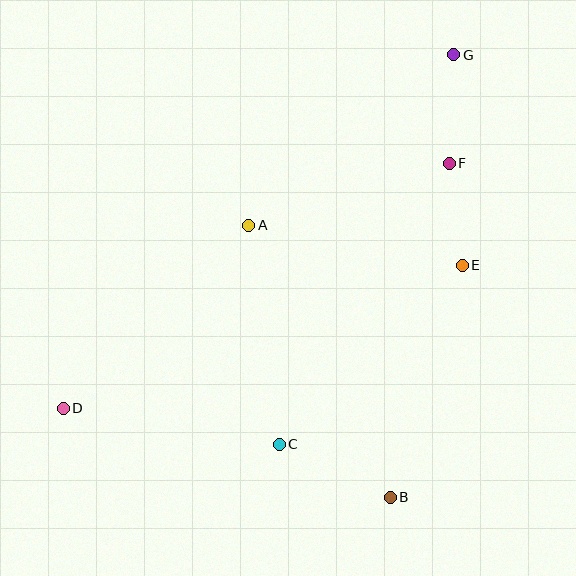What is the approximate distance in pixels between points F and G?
The distance between F and G is approximately 109 pixels.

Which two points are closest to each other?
Points E and F are closest to each other.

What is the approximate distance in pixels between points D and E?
The distance between D and E is approximately 424 pixels.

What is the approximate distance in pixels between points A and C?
The distance between A and C is approximately 221 pixels.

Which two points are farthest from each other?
Points D and G are farthest from each other.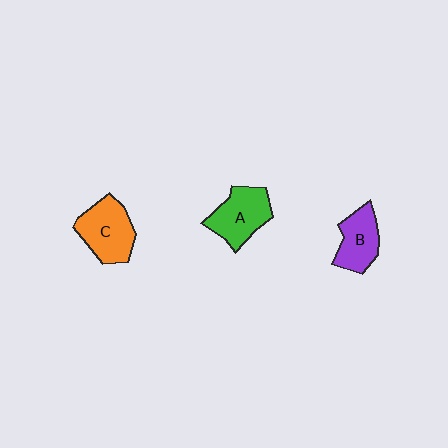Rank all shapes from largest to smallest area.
From largest to smallest: C (orange), A (green), B (purple).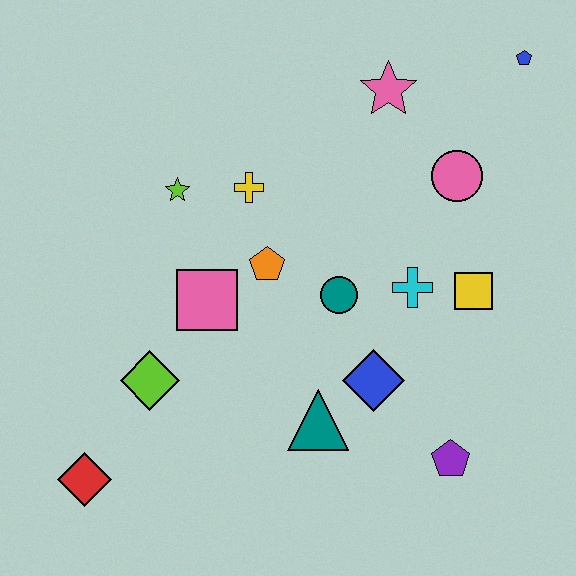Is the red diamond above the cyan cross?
No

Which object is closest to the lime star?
The yellow cross is closest to the lime star.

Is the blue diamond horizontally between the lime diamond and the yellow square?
Yes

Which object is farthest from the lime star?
The purple pentagon is farthest from the lime star.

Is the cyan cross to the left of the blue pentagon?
Yes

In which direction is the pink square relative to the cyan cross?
The pink square is to the left of the cyan cross.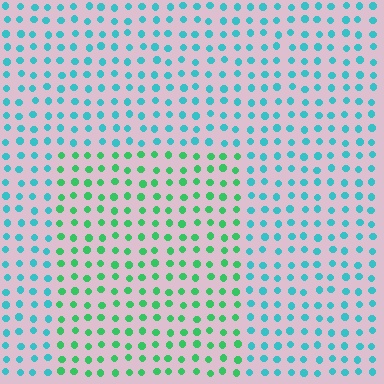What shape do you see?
I see a rectangle.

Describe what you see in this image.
The image is filled with small cyan elements in a uniform arrangement. A rectangle-shaped region is visible where the elements are tinted to a slightly different hue, forming a subtle color boundary.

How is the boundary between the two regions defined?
The boundary is defined purely by a slight shift in hue (about 43 degrees). Spacing, size, and orientation are identical on both sides.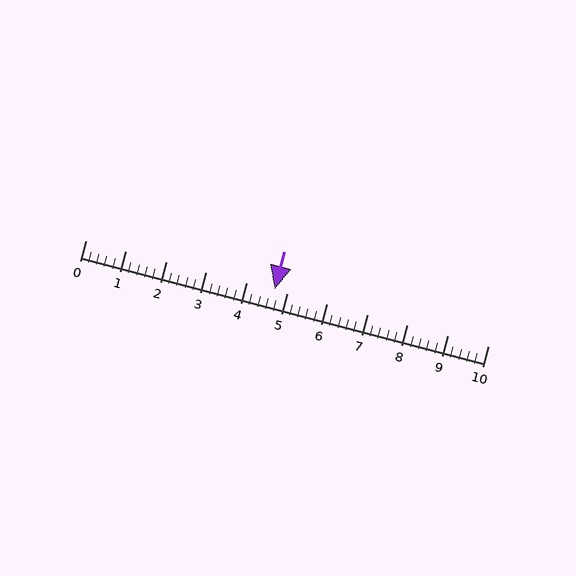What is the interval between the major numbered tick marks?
The major tick marks are spaced 1 units apart.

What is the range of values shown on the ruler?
The ruler shows values from 0 to 10.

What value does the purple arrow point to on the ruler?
The purple arrow points to approximately 4.7.